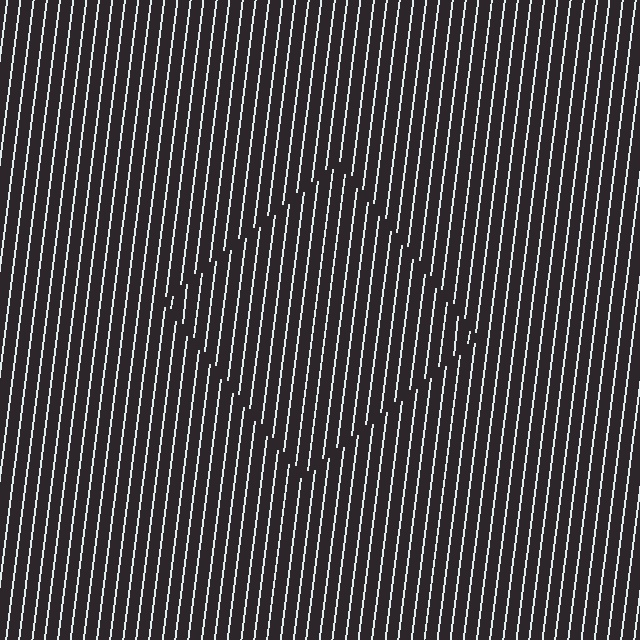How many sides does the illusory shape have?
4 sides — the line-ends trace a square.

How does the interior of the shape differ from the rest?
The interior of the shape contains the same grating, shifted by half a period — the contour is defined by the phase discontinuity where line-ends from the inner and outer gratings abut.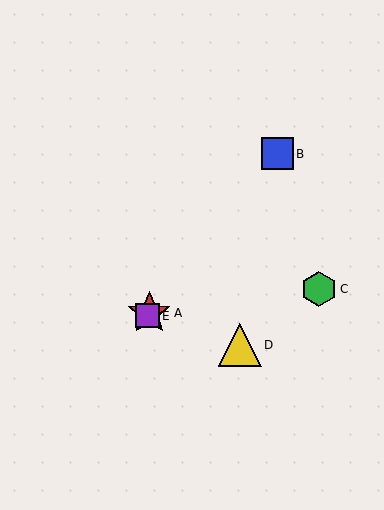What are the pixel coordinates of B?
Object B is at (278, 154).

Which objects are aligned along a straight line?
Objects A, B, E are aligned along a straight line.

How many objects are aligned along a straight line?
3 objects (A, B, E) are aligned along a straight line.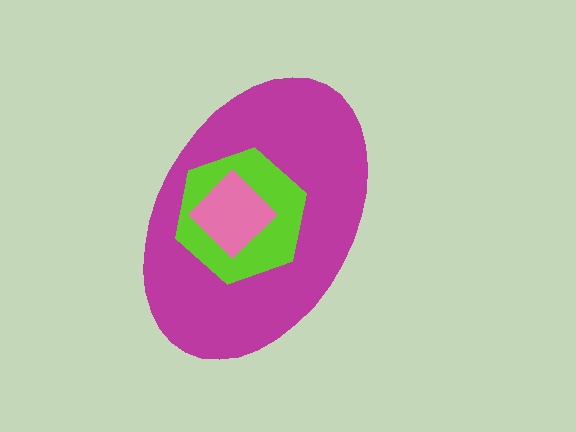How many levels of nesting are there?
3.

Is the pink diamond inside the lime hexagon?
Yes.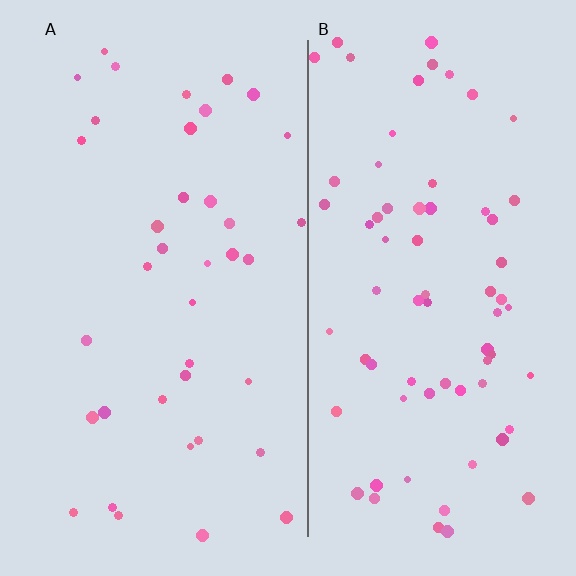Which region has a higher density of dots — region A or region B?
B (the right).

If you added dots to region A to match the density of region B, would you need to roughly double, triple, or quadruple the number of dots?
Approximately double.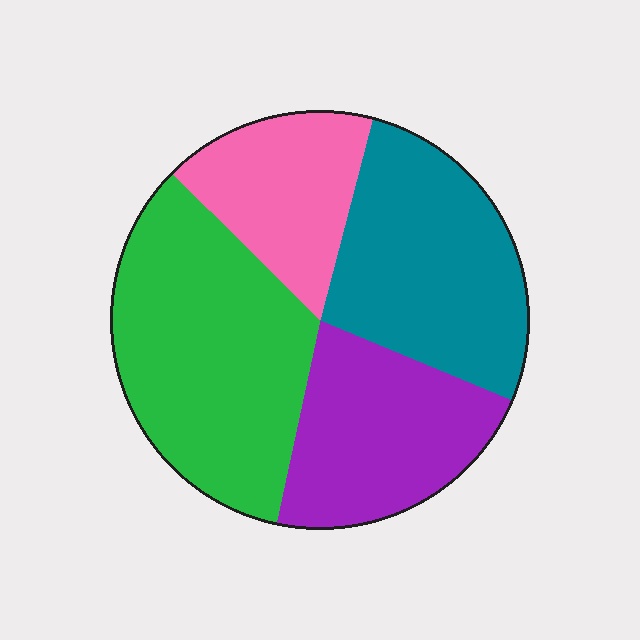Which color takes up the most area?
Green, at roughly 35%.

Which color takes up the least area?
Pink, at roughly 15%.